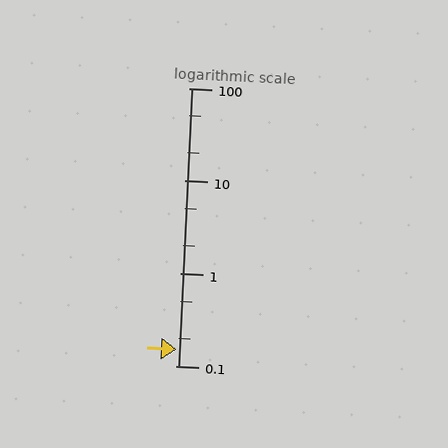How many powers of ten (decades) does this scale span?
The scale spans 3 decades, from 0.1 to 100.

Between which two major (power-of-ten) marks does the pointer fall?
The pointer is between 0.1 and 1.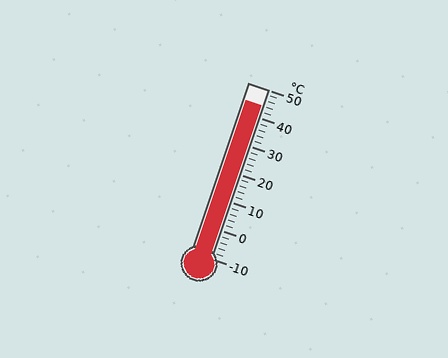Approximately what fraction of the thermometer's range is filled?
The thermometer is filled to approximately 90% of its range.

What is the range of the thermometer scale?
The thermometer scale ranges from -10°C to 50°C.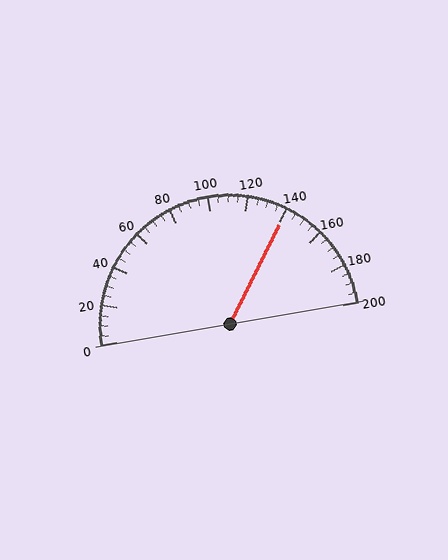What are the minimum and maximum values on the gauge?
The gauge ranges from 0 to 200.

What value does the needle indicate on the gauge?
The needle indicates approximately 140.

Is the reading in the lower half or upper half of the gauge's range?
The reading is in the upper half of the range (0 to 200).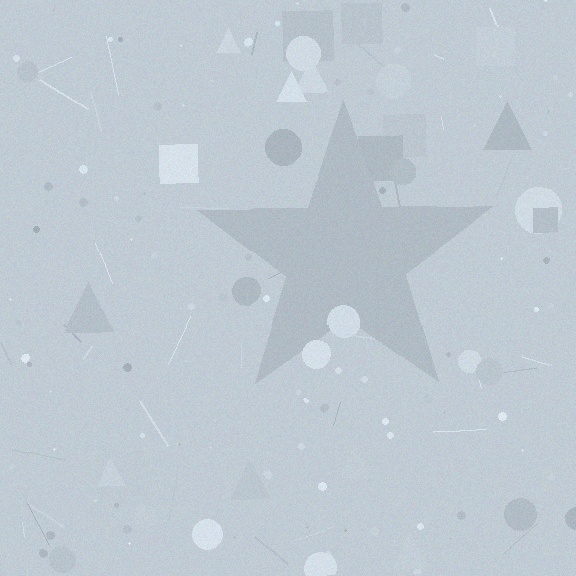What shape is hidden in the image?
A star is hidden in the image.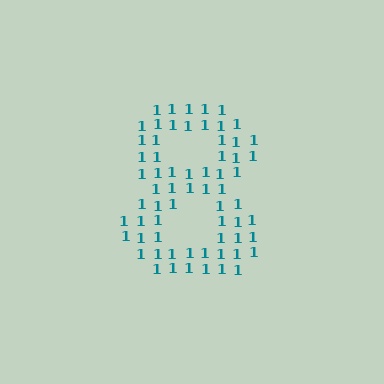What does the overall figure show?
The overall figure shows the digit 8.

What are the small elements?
The small elements are digit 1's.